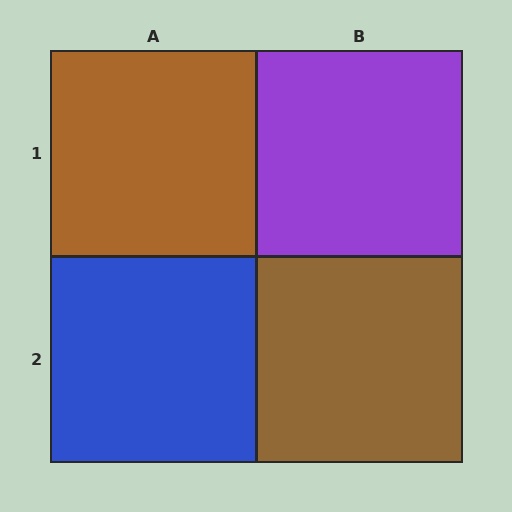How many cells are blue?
1 cell is blue.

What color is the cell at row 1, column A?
Brown.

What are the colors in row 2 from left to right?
Blue, brown.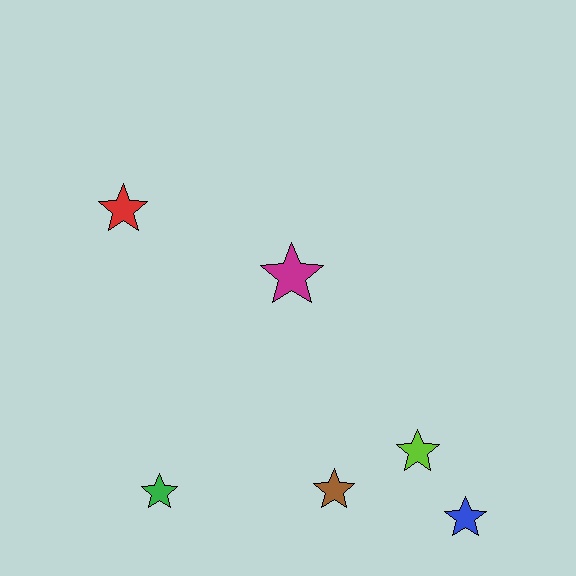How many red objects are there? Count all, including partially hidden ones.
There is 1 red object.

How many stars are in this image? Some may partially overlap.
There are 6 stars.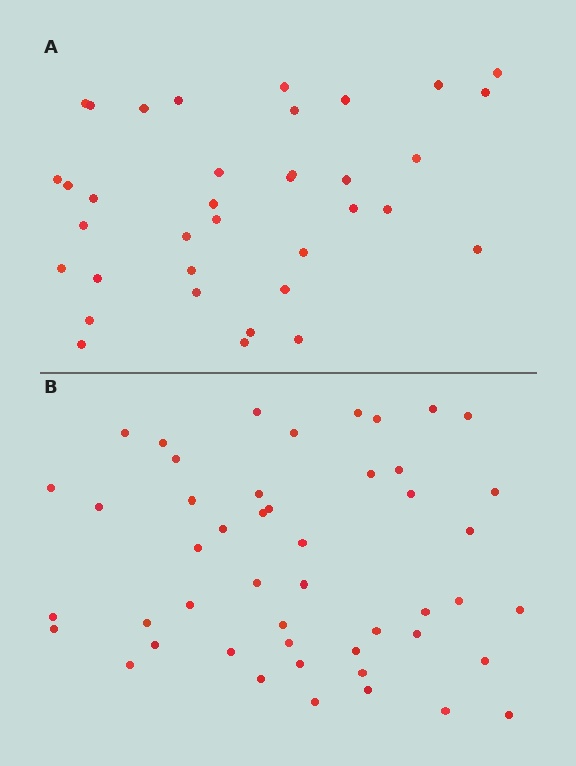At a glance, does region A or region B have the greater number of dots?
Region B (the bottom region) has more dots.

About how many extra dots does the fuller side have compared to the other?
Region B has roughly 12 or so more dots than region A.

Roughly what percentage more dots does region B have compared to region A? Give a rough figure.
About 35% more.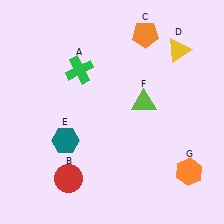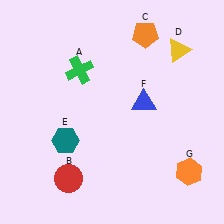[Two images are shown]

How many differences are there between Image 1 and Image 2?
There is 1 difference between the two images.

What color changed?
The triangle (F) changed from lime in Image 1 to blue in Image 2.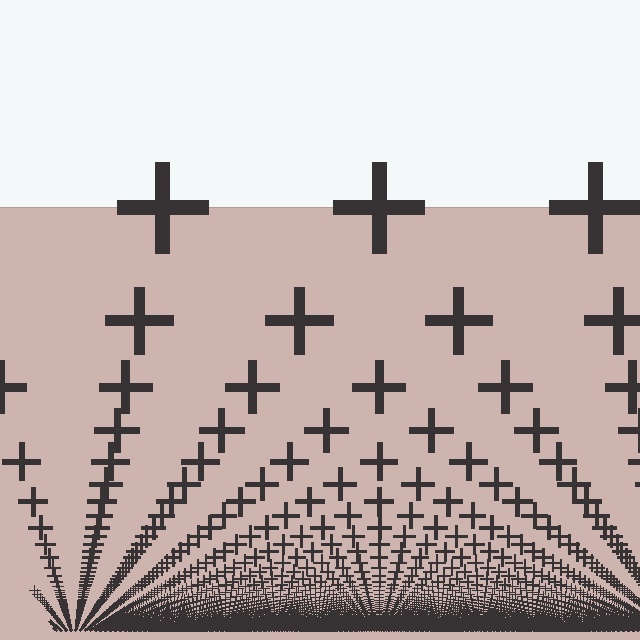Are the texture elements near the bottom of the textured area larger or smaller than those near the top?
Smaller. The gradient is inverted — elements near the bottom are smaller and denser.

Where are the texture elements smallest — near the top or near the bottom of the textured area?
Near the bottom.